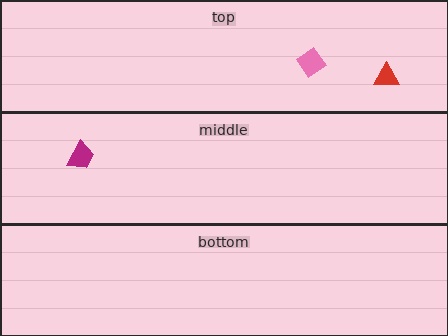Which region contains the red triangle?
The top region.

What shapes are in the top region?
The red triangle, the pink diamond.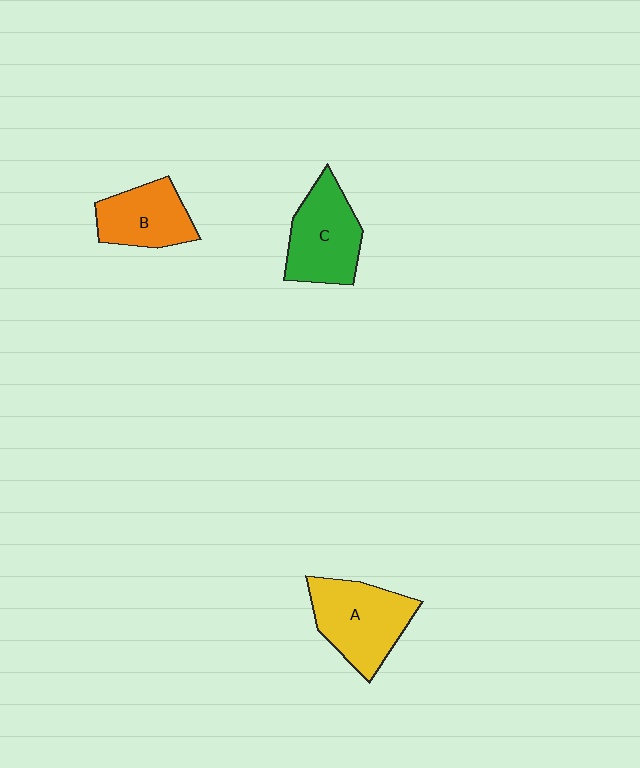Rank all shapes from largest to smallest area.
From largest to smallest: A (yellow), C (green), B (orange).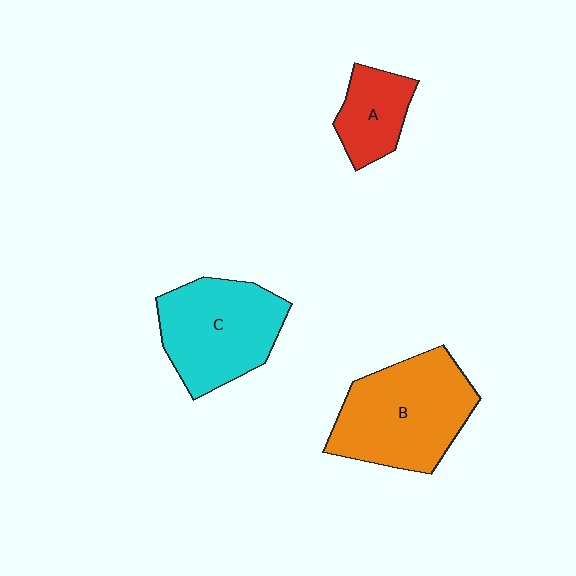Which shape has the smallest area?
Shape A (red).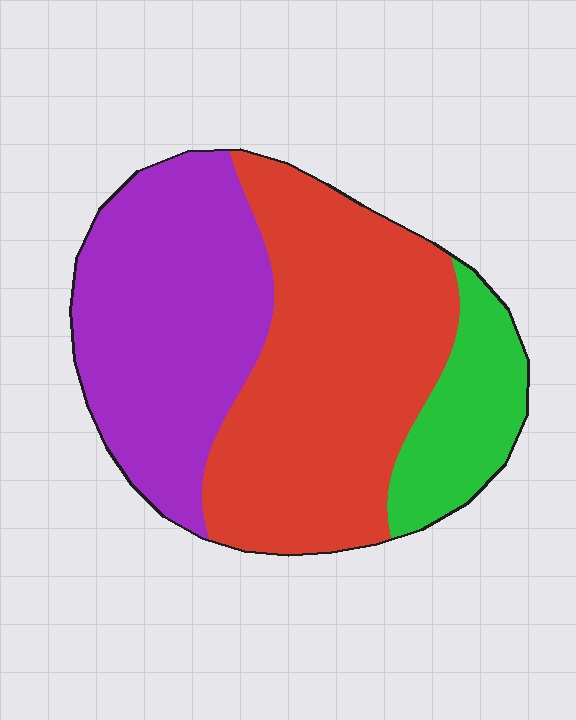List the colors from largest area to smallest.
From largest to smallest: red, purple, green.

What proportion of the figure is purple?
Purple takes up about three eighths (3/8) of the figure.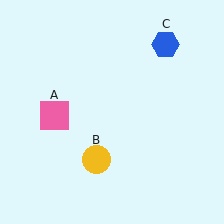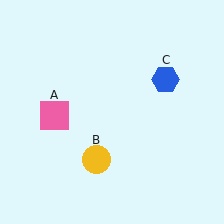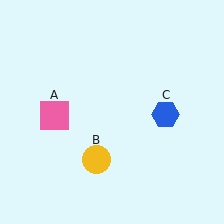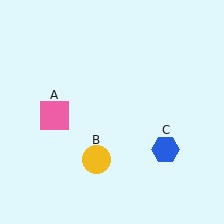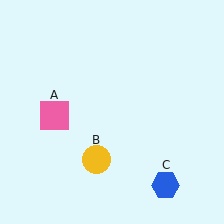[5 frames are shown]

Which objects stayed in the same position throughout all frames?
Pink square (object A) and yellow circle (object B) remained stationary.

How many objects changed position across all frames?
1 object changed position: blue hexagon (object C).